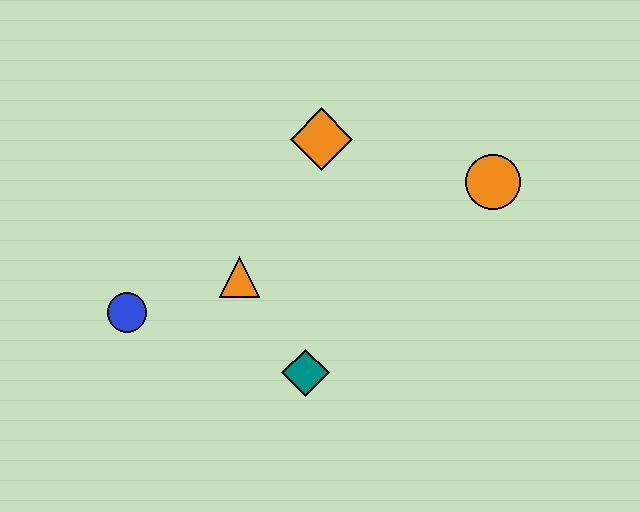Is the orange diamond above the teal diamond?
Yes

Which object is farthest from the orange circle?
The blue circle is farthest from the orange circle.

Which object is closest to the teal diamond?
The orange triangle is closest to the teal diamond.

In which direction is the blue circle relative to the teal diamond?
The blue circle is to the left of the teal diamond.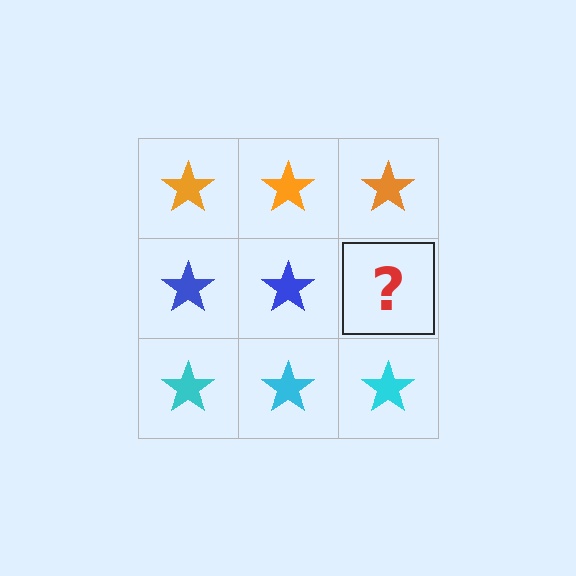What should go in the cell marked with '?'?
The missing cell should contain a blue star.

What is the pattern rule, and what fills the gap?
The rule is that each row has a consistent color. The gap should be filled with a blue star.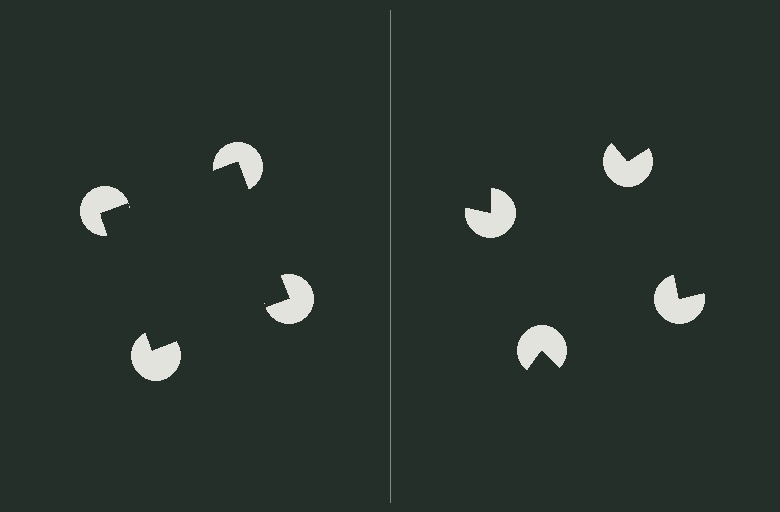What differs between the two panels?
The pac-man discs are positioned identically on both sides; only the wedge orientations differ. On the left they align to a square; on the right they are misaligned.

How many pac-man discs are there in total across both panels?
8 — 4 on each side.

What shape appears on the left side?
An illusory square.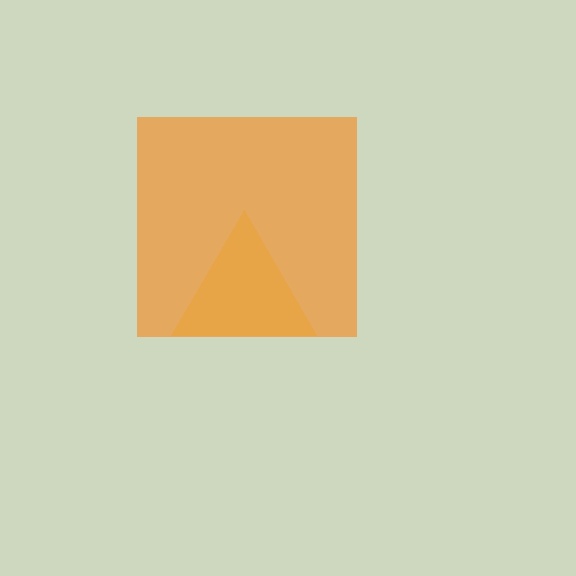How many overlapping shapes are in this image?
There are 2 overlapping shapes in the image.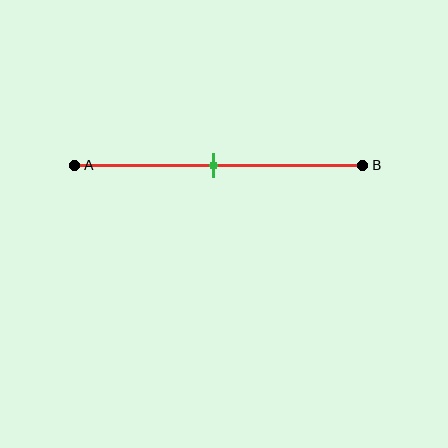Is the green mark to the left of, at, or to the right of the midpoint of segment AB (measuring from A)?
The green mark is approximately at the midpoint of segment AB.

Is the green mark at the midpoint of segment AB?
Yes, the mark is approximately at the midpoint.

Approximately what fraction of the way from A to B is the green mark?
The green mark is approximately 50% of the way from A to B.